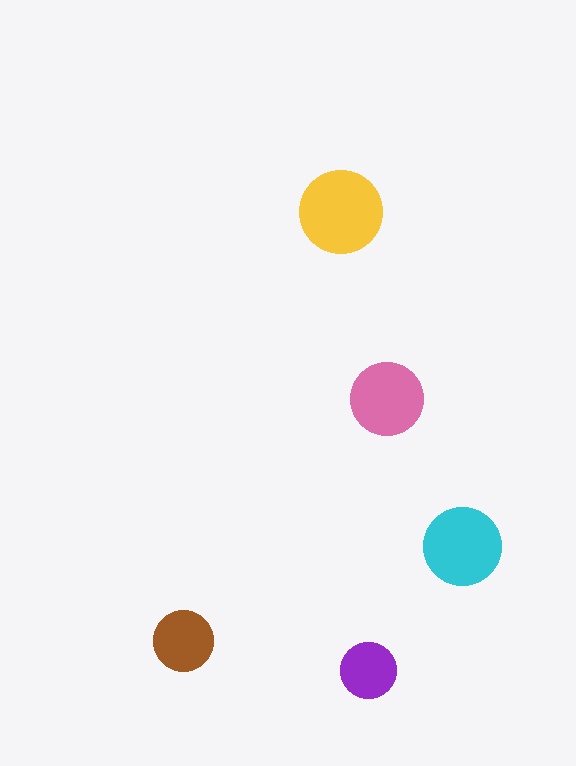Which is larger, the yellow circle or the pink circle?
The yellow one.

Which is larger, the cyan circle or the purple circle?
The cyan one.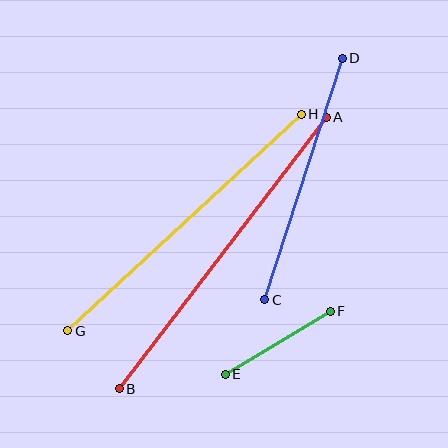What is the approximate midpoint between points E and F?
The midpoint is at approximately (278, 343) pixels.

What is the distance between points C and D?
The distance is approximately 254 pixels.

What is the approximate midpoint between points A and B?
The midpoint is at approximately (223, 253) pixels.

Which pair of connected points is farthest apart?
Points A and B are farthest apart.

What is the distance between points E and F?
The distance is approximately 122 pixels.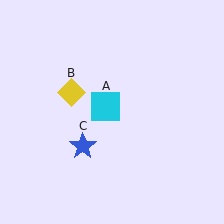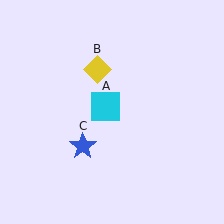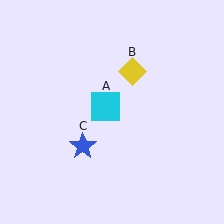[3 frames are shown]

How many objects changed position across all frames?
1 object changed position: yellow diamond (object B).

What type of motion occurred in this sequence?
The yellow diamond (object B) rotated clockwise around the center of the scene.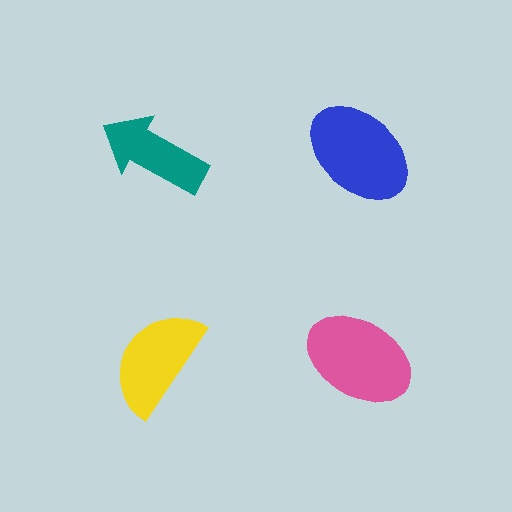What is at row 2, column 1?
A yellow semicircle.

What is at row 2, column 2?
A pink ellipse.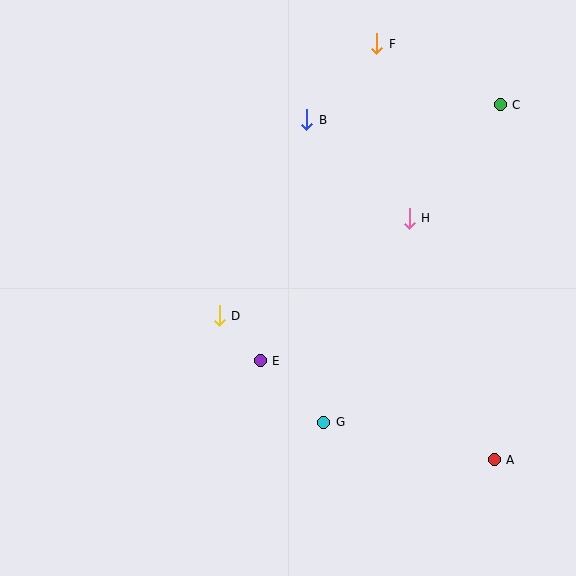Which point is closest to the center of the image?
Point D at (219, 316) is closest to the center.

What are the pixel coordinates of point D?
Point D is at (219, 316).